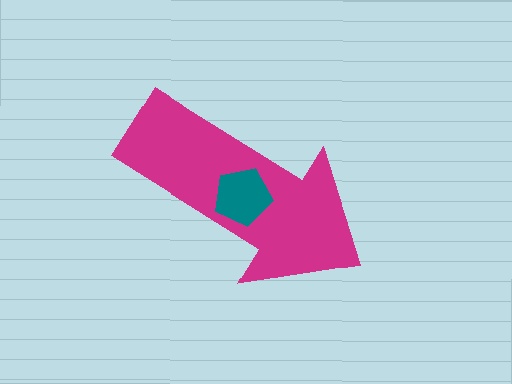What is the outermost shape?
The magenta arrow.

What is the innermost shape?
The teal pentagon.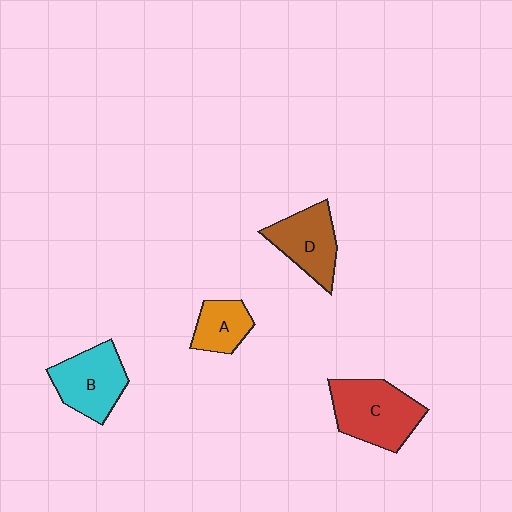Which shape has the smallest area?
Shape A (orange).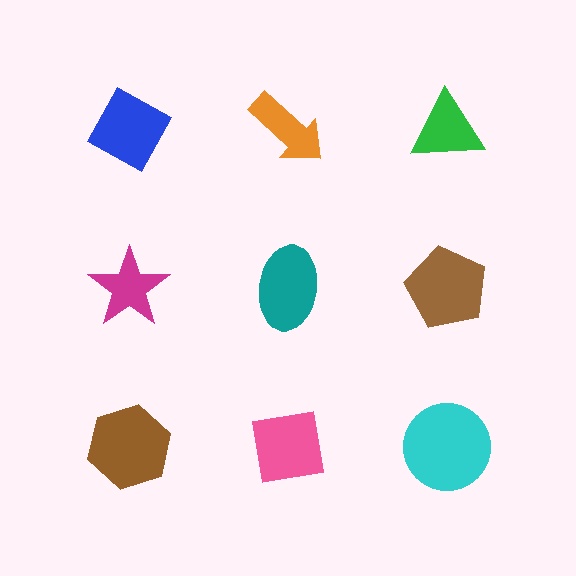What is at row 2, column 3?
A brown pentagon.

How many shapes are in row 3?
3 shapes.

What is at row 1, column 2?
An orange arrow.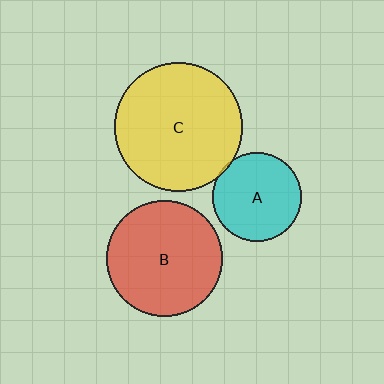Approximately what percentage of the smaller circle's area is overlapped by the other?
Approximately 5%.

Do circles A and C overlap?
Yes.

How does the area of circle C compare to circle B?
Approximately 1.2 times.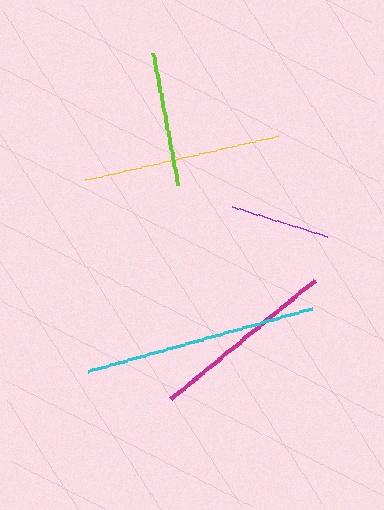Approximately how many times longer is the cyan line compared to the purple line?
The cyan line is approximately 2.3 times the length of the purple line.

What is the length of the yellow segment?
The yellow segment is approximately 198 pixels long.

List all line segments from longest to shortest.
From longest to shortest: cyan, yellow, magenta, lime, purple.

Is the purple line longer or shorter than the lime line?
The lime line is longer than the purple line.